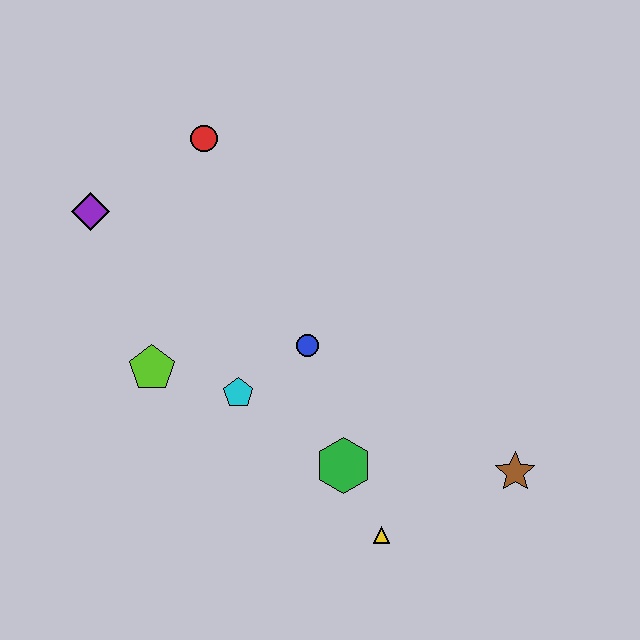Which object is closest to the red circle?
The purple diamond is closest to the red circle.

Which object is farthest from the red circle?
The brown star is farthest from the red circle.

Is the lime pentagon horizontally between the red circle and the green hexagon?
No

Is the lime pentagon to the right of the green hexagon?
No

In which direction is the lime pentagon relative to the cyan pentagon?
The lime pentagon is to the left of the cyan pentagon.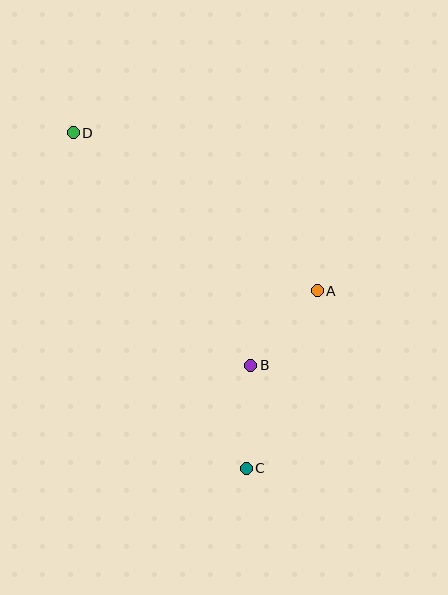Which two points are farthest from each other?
Points C and D are farthest from each other.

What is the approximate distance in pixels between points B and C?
The distance between B and C is approximately 103 pixels.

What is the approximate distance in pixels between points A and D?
The distance between A and D is approximately 291 pixels.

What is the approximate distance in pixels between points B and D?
The distance between B and D is approximately 292 pixels.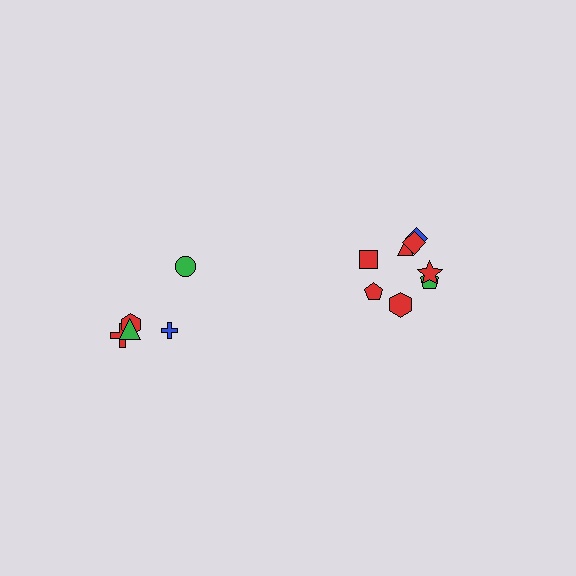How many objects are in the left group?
There are 5 objects.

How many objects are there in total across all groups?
There are 13 objects.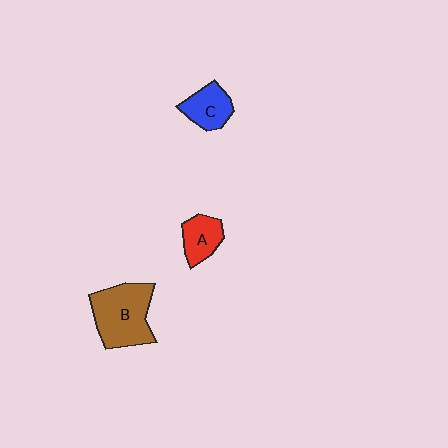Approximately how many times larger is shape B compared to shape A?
Approximately 2.1 times.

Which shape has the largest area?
Shape B (brown).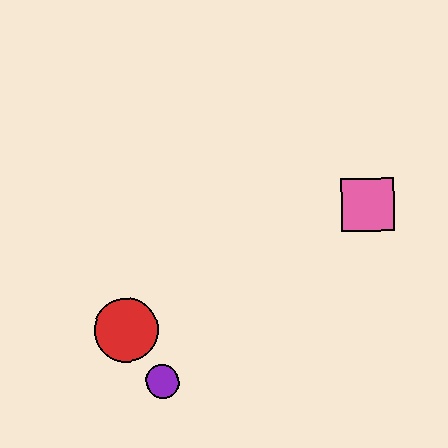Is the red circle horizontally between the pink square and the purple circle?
No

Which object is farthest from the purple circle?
The pink square is farthest from the purple circle.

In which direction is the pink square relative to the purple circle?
The pink square is to the right of the purple circle.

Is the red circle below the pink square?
Yes